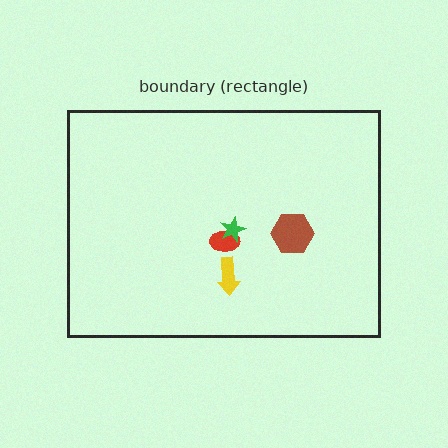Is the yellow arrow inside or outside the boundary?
Inside.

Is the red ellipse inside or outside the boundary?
Inside.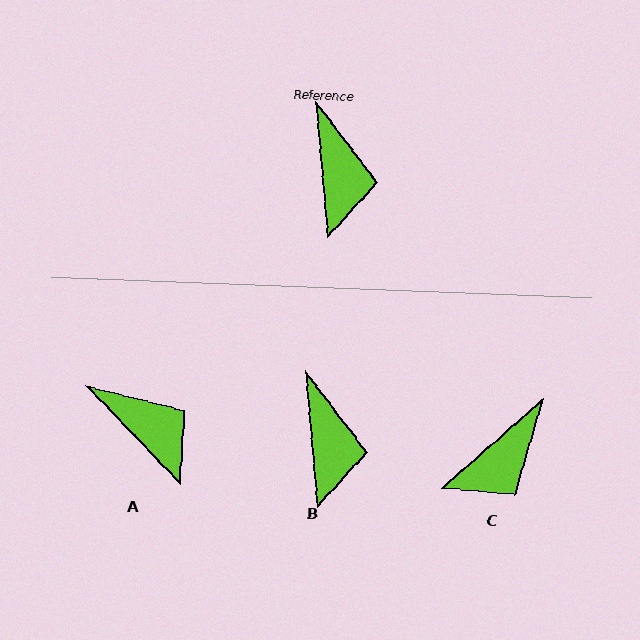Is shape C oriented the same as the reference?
No, it is off by about 54 degrees.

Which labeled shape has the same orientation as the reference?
B.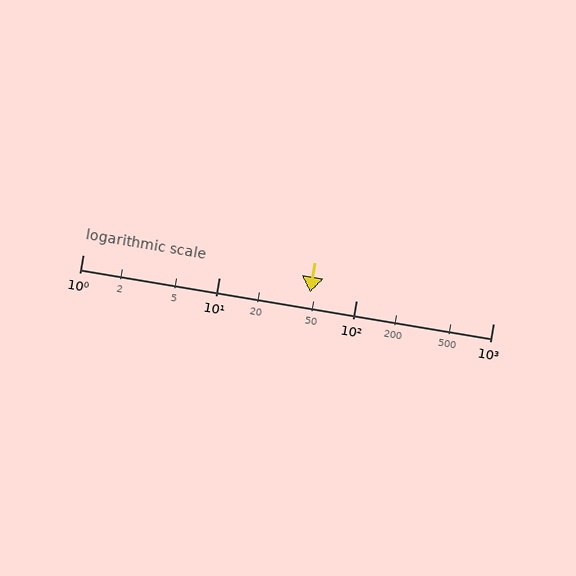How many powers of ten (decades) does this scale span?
The scale spans 3 decades, from 1 to 1000.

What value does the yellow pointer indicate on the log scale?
The pointer indicates approximately 46.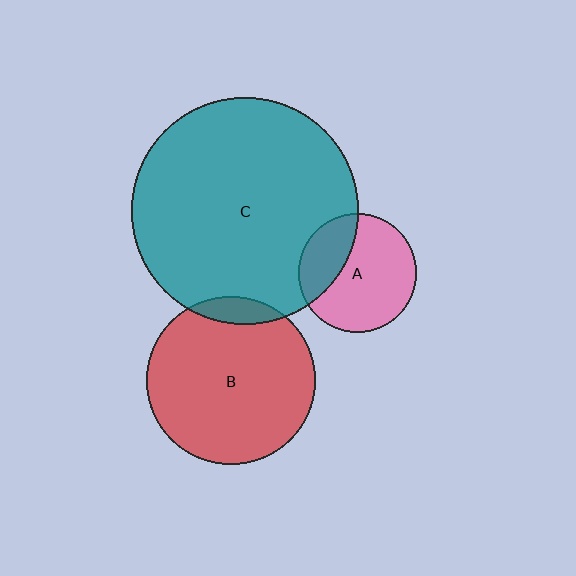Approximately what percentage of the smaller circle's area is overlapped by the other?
Approximately 30%.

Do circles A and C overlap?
Yes.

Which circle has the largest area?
Circle C (teal).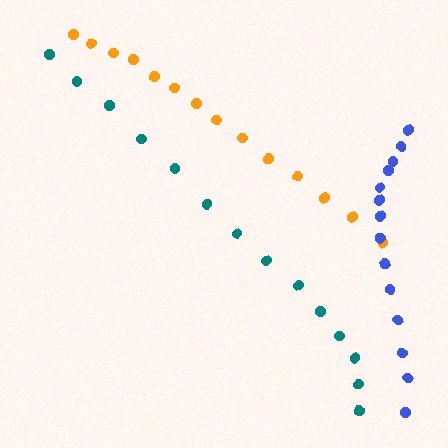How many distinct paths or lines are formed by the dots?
There are 3 distinct paths.